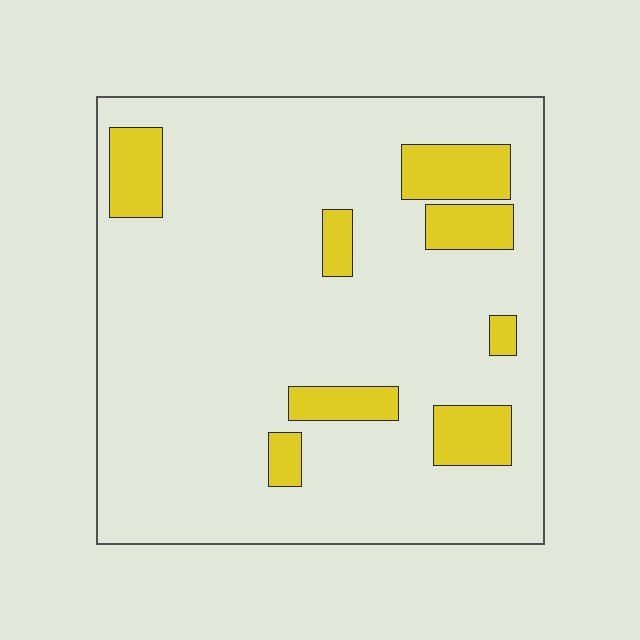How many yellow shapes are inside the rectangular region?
8.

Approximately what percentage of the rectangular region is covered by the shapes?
Approximately 15%.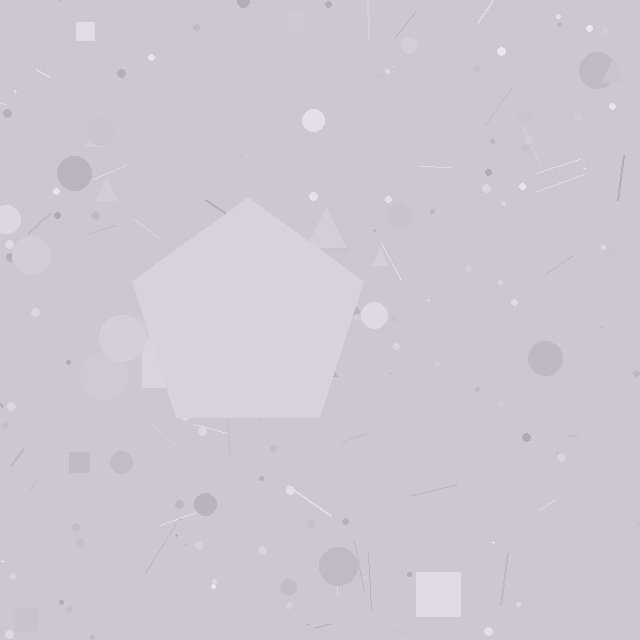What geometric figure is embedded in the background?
A pentagon is embedded in the background.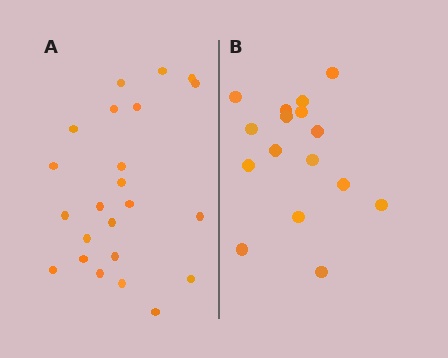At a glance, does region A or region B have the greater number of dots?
Region A (the left region) has more dots.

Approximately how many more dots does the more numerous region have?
Region A has roughly 8 or so more dots than region B.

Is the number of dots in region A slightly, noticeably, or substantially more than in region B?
Region A has noticeably more, but not dramatically so. The ratio is roughly 1.4 to 1.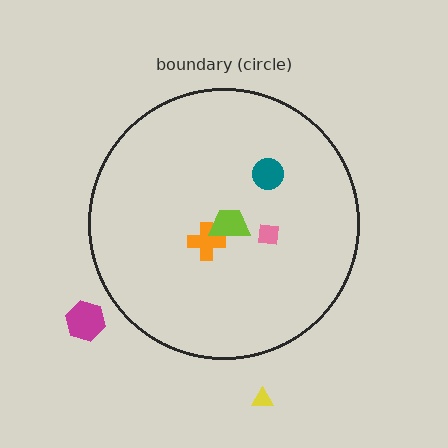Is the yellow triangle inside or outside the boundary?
Outside.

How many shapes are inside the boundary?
4 inside, 2 outside.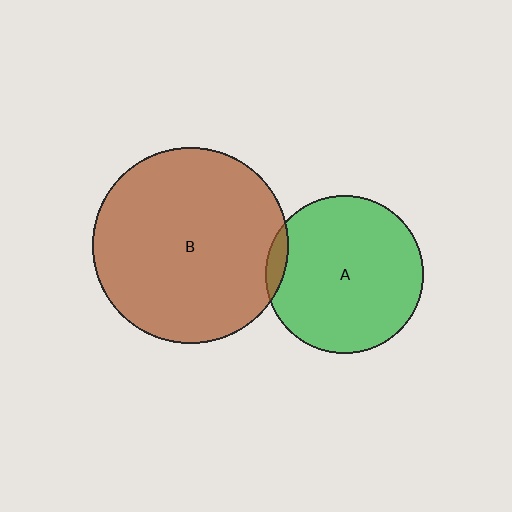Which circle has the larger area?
Circle B (brown).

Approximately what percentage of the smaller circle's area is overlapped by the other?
Approximately 5%.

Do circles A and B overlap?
Yes.